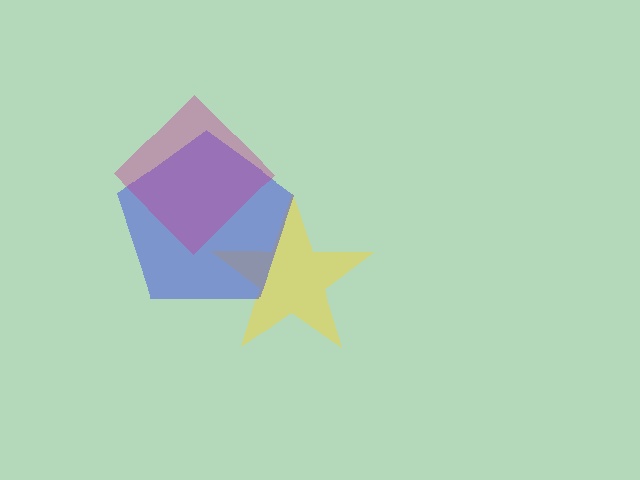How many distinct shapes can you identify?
There are 3 distinct shapes: a yellow star, a blue pentagon, a magenta diamond.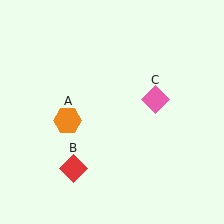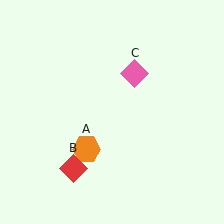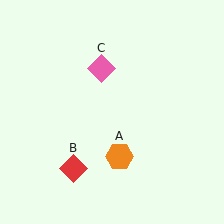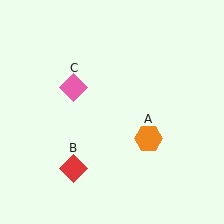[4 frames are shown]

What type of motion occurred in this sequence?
The orange hexagon (object A), pink diamond (object C) rotated counterclockwise around the center of the scene.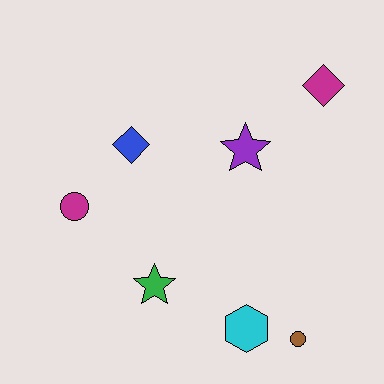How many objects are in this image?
There are 7 objects.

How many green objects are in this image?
There is 1 green object.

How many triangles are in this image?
There are no triangles.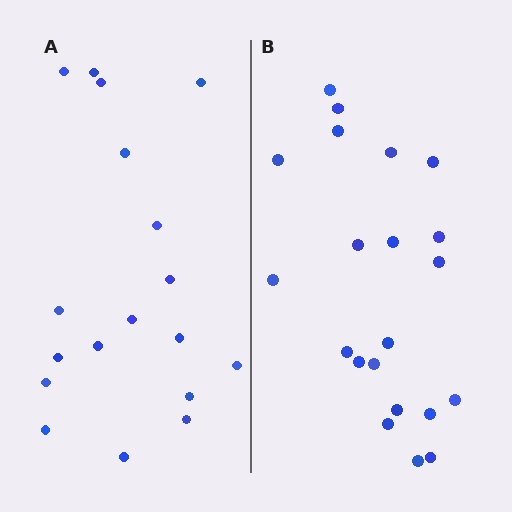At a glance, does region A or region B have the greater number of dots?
Region B (the right region) has more dots.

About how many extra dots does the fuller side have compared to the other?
Region B has just a few more — roughly 2 or 3 more dots than region A.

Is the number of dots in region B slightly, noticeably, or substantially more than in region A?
Region B has only slightly more — the two regions are fairly close. The ratio is roughly 1.2 to 1.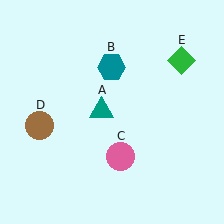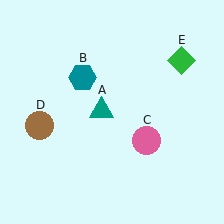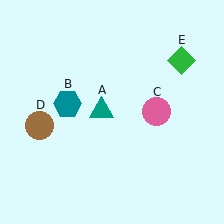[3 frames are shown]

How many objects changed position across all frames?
2 objects changed position: teal hexagon (object B), pink circle (object C).